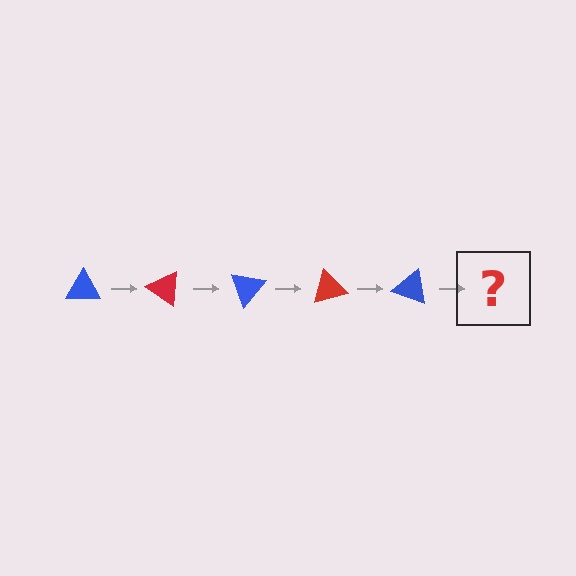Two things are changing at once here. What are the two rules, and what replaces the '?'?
The two rules are that it rotates 35 degrees each step and the color cycles through blue and red. The '?' should be a red triangle, rotated 175 degrees from the start.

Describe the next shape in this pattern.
It should be a red triangle, rotated 175 degrees from the start.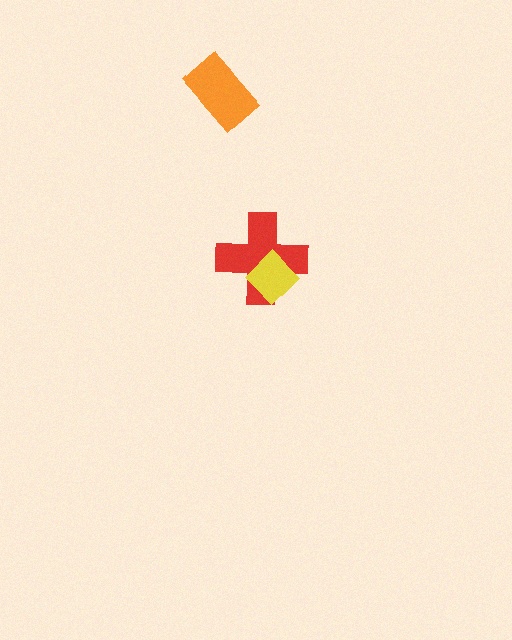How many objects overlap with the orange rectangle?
0 objects overlap with the orange rectangle.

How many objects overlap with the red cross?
1 object overlaps with the red cross.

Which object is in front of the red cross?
The yellow diamond is in front of the red cross.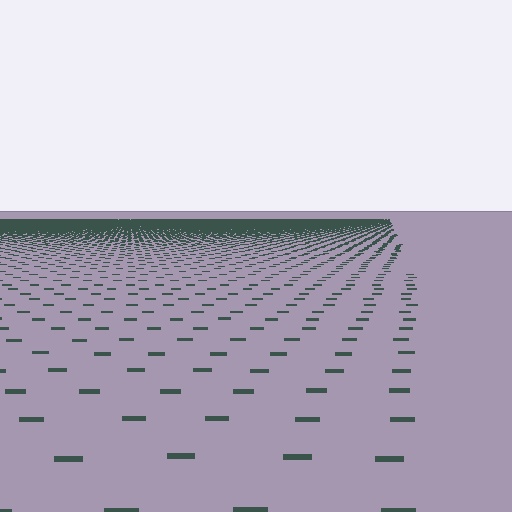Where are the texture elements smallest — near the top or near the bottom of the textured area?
Near the top.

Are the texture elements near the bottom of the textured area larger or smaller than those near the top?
Larger. Near the bottom, elements are closer to the viewer and appear at a bigger on-screen size.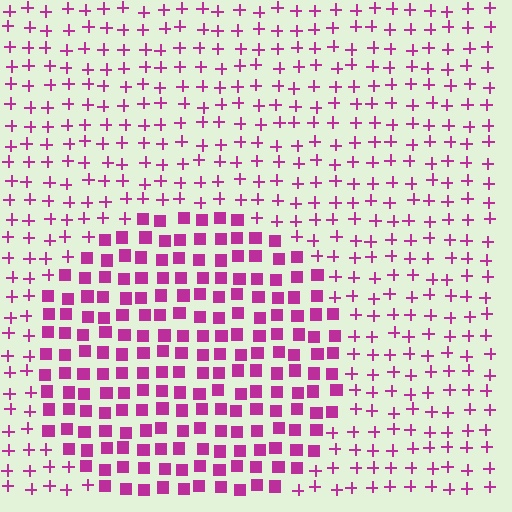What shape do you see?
I see a circle.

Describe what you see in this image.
The image is filled with small magenta elements arranged in a uniform grid. A circle-shaped region contains squares, while the surrounding area contains plus signs. The boundary is defined purely by the change in element shape.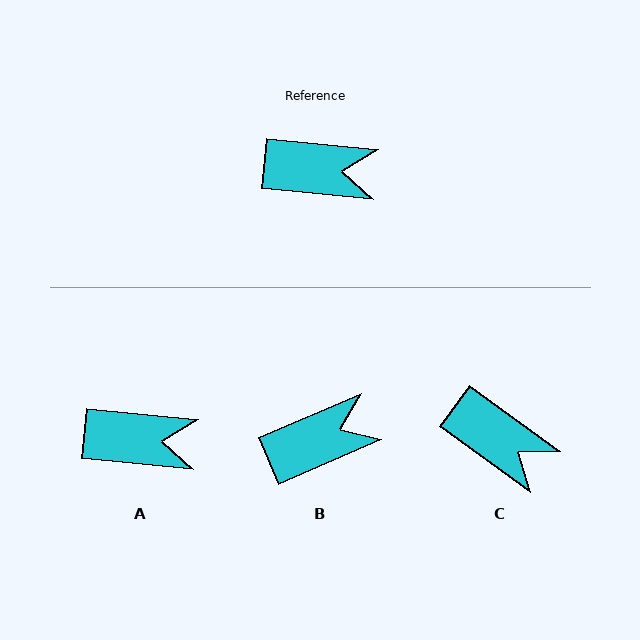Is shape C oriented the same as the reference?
No, it is off by about 31 degrees.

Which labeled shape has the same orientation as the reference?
A.